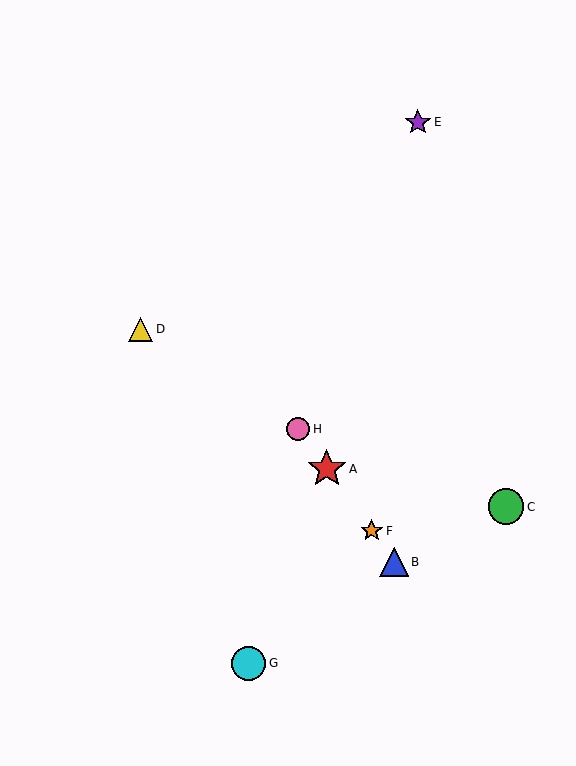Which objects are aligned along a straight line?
Objects A, B, F, H are aligned along a straight line.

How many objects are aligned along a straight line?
4 objects (A, B, F, H) are aligned along a straight line.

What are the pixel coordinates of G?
Object G is at (249, 663).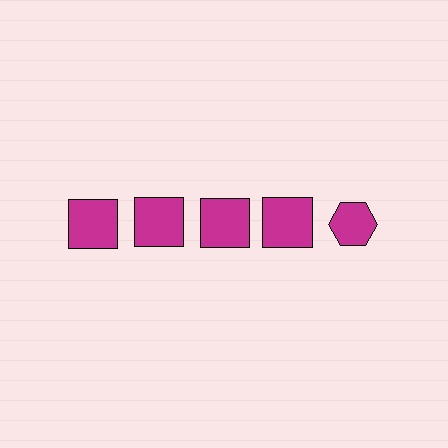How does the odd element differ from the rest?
It has a different shape: hexagon instead of square.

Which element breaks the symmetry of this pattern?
The magenta hexagon in the top row, rightmost column breaks the symmetry. All other shapes are magenta squares.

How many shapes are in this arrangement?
There are 5 shapes arranged in a grid pattern.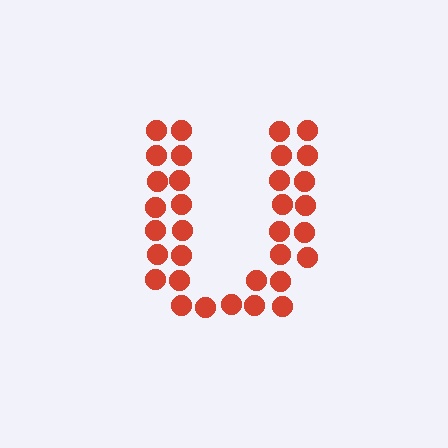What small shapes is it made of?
It is made of small circles.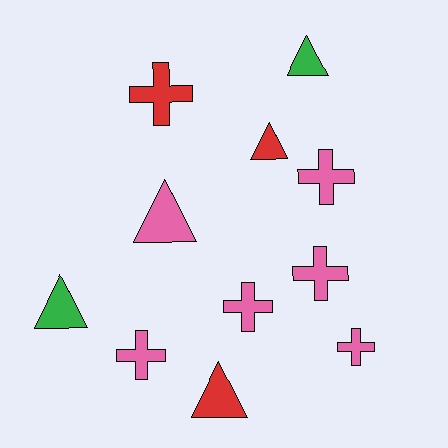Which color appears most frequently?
Pink, with 6 objects.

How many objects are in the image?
There are 11 objects.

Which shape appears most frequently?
Cross, with 6 objects.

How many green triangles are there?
There are 2 green triangles.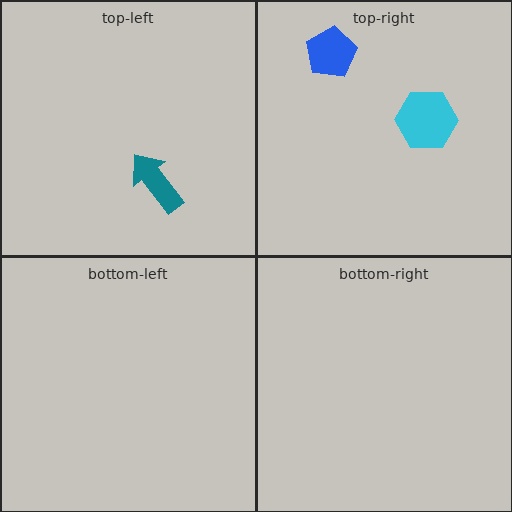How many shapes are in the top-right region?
2.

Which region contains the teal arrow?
The top-left region.